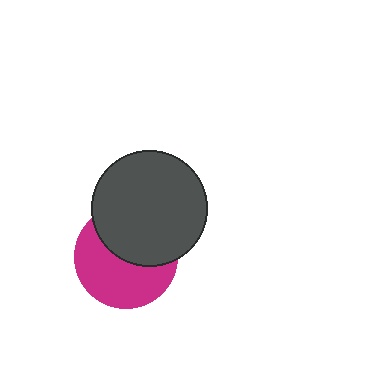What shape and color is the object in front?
The object in front is a dark gray circle.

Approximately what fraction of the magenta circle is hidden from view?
Roughly 45% of the magenta circle is hidden behind the dark gray circle.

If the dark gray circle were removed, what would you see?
You would see the complete magenta circle.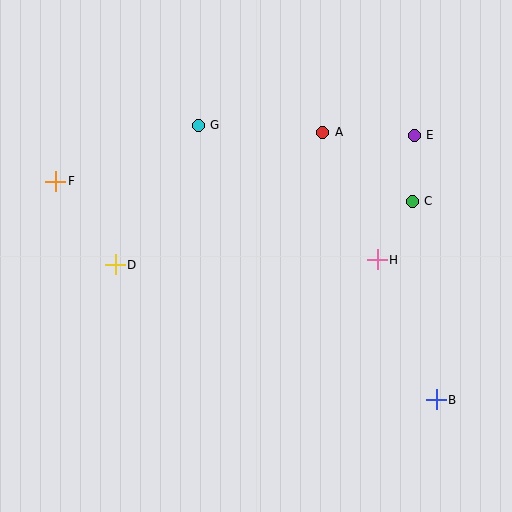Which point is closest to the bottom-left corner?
Point D is closest to the bottom-left corner.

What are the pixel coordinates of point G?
Point G is at (198, 125).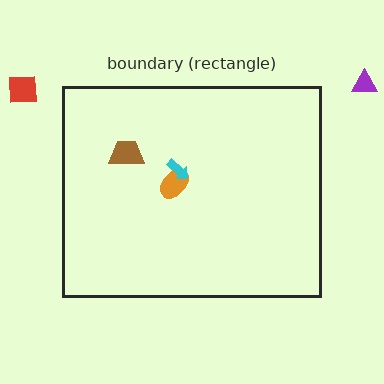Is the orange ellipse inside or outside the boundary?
Inside.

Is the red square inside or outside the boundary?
Outside.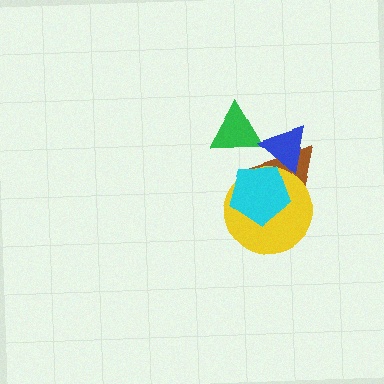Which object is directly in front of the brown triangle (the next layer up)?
The blue triangle is directly in front of the brown triangle.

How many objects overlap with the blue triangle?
3 objects overlap with the blue triangle.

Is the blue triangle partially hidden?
Yes, it is partially covered by another shape.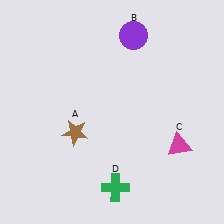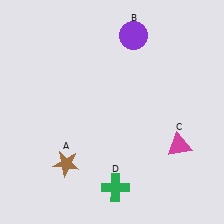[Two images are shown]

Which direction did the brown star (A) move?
The brown star (A) moved down.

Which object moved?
The brown star (A) moved down.